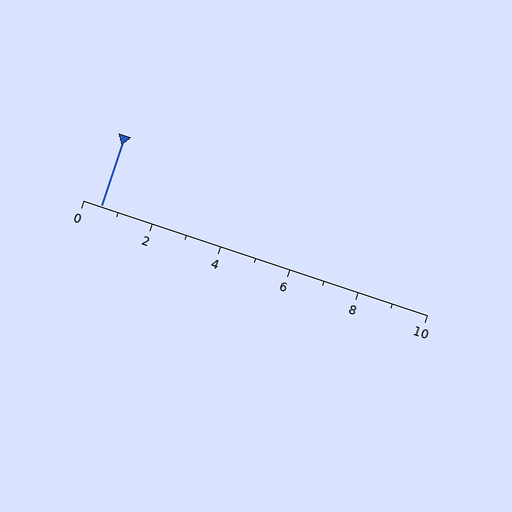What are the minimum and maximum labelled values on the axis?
The axis runs from 0 to 10.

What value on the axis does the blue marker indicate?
The marker indicates approximately 0.5.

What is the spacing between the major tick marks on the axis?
The major ticks are spaced 2 apart.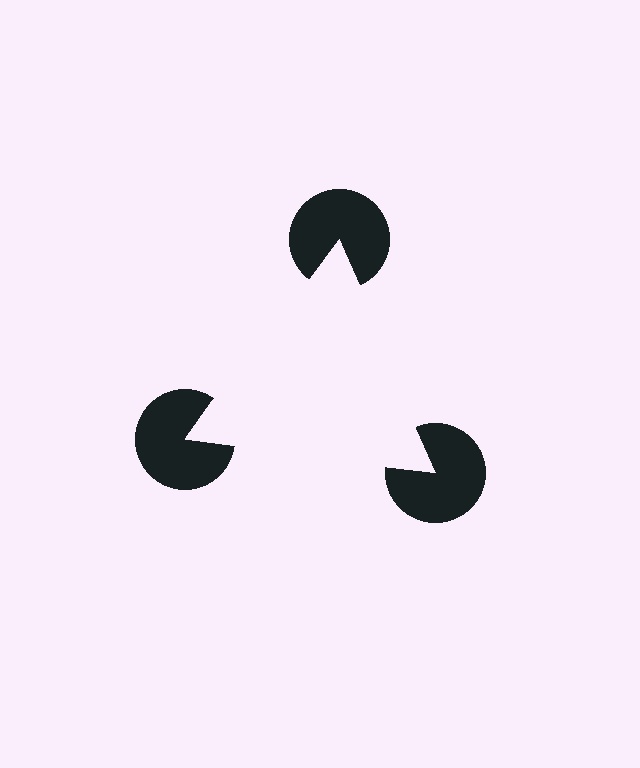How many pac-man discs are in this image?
There are 3 — one at each vertex of the illusory triangle.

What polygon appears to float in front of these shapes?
An illusory triangle — its edges are inferred from the aligned wedge cuts in the pac-man discs, not physically drawn.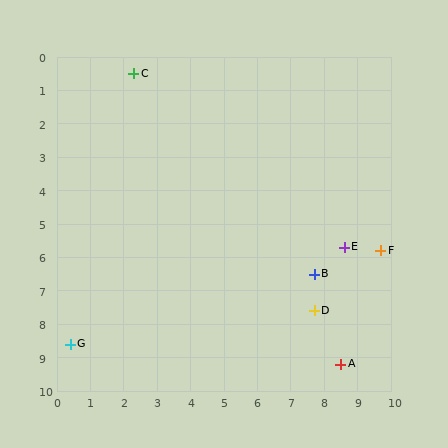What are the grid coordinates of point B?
Point B is at approximately (7.7, 6.5).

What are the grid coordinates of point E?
Point E is at approximately (8.6, 5.7).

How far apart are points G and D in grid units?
Points G and D are about 7.4 grid units apart.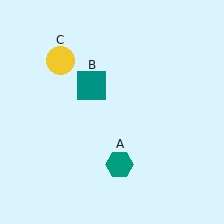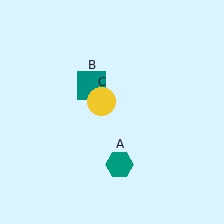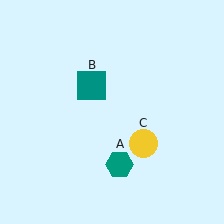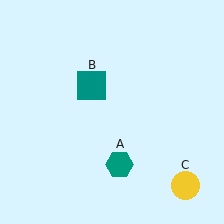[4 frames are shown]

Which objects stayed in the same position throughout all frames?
Teal hexagon (object A) and teal square (object B) remained stationary.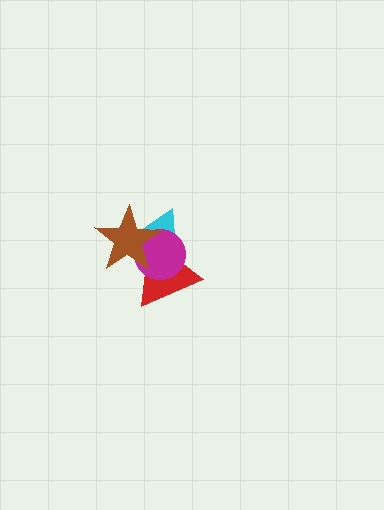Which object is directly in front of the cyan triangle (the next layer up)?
The red triangle is directly in front of the cyan triangle.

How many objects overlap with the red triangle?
3 objects overlap with the red triangle.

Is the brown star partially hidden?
No, no other shape covers it.